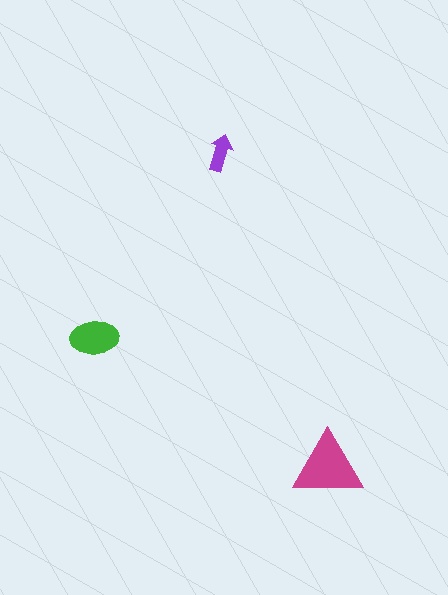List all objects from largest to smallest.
The magenta triangle, the green ellipse, the purple arrow.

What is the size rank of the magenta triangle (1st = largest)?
1st.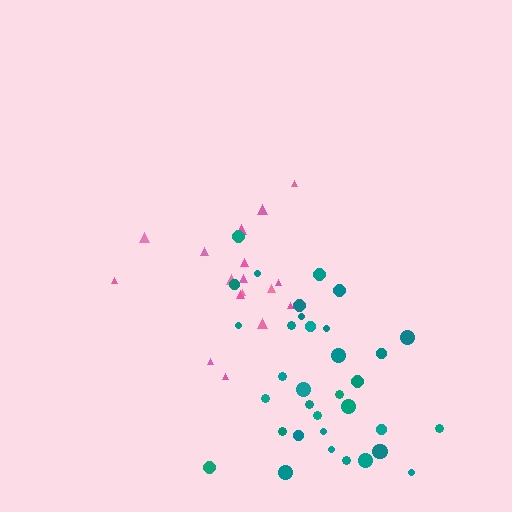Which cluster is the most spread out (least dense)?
Pink.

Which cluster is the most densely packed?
Teal.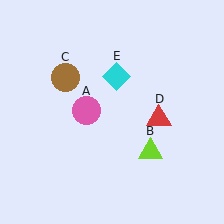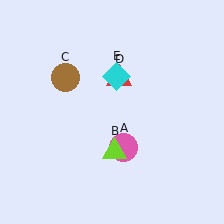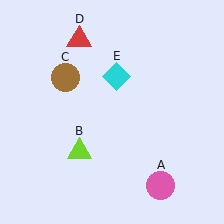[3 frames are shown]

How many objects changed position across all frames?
3 objects changed position: pink circle (object A), lime triangle (object B), red triangle (object D).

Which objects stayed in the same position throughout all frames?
Brown circle (object C) and cyan diamond (object E) remained stationary.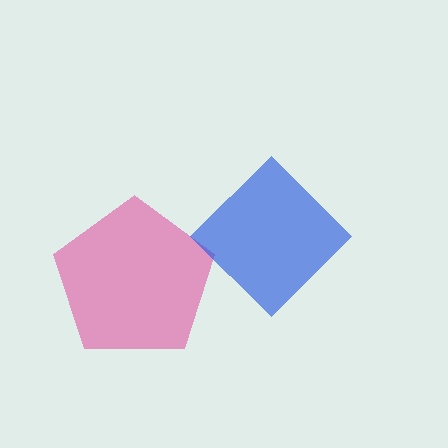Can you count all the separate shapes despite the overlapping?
Yes, there are 2 separate shapes.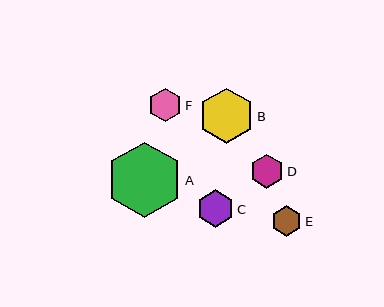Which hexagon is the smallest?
Hexagon E is the smallest with a size of approximately 31 pixels.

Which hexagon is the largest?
Hexagon A is the largest with a size of approximately 76 pixels.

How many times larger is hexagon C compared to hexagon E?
Hexagon C is approximately 1.2 times the size of hexagon E.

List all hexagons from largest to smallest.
From largest to smallest: A, B, C, D, F, E.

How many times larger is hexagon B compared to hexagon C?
Hexagon B is approximately 1.5 times the size of hexagon C.